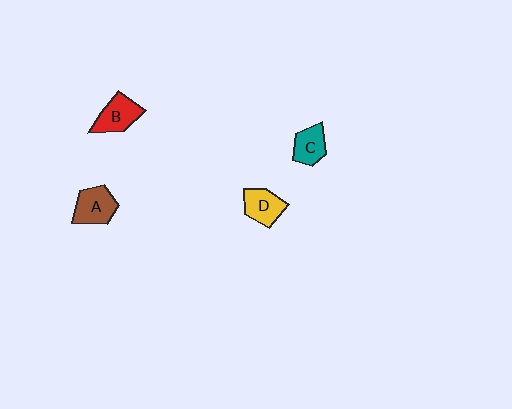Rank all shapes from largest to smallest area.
From largest to smallest: A (brown), B (red), D (yellow), C (teal).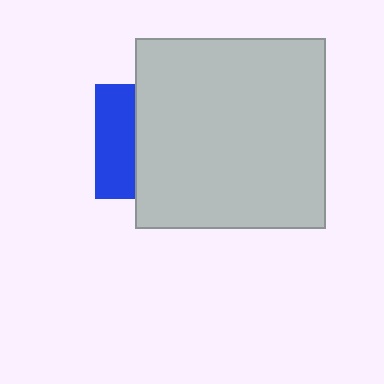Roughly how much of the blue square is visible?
A small part of it is visible (roughly 35%).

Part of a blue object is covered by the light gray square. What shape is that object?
It is a square.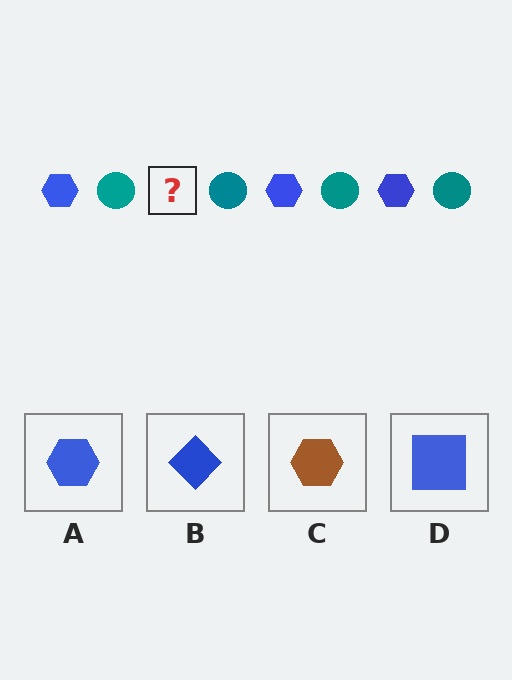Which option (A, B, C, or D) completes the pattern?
A.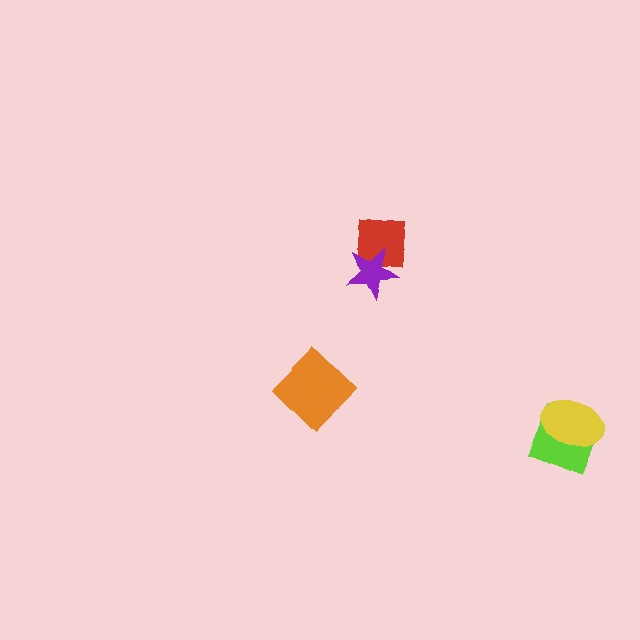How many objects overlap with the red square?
1 object overlaps with the red square.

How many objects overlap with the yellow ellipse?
1 object overlaps with the yellow ellipse.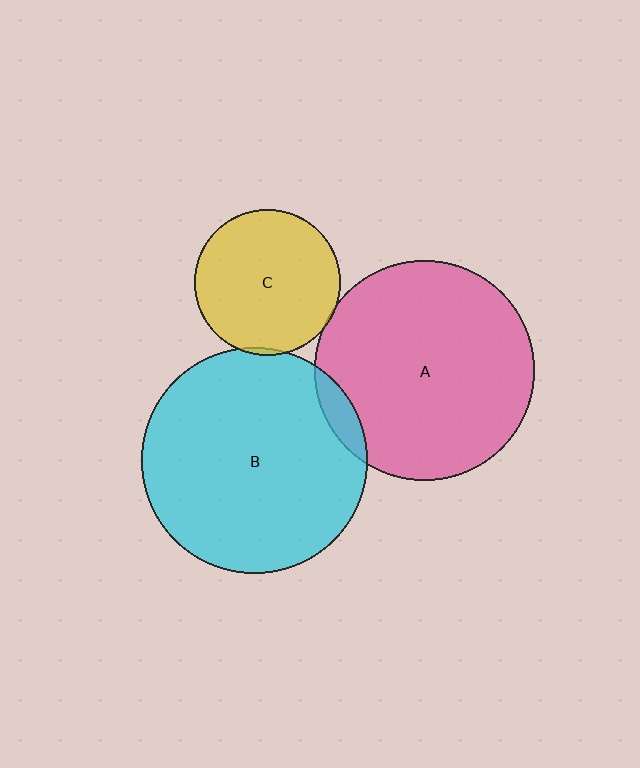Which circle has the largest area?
Circle B (cyan).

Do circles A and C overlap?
Yes.